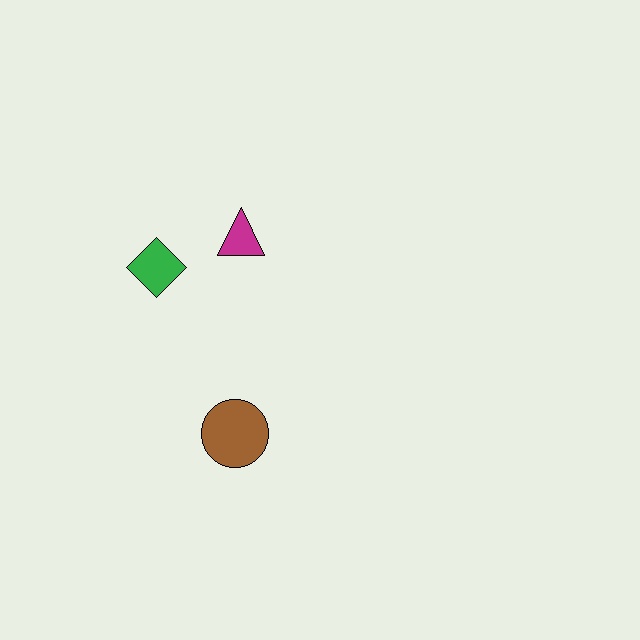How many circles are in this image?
There is 1 circle.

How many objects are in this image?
There are 3 objects.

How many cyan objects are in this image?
There are no cyan objects.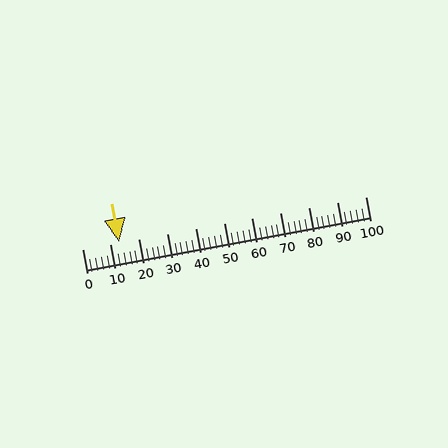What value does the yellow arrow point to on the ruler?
The yellow arrow points to approximately 13.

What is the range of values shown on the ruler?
The ruler shows values from 0 to 100.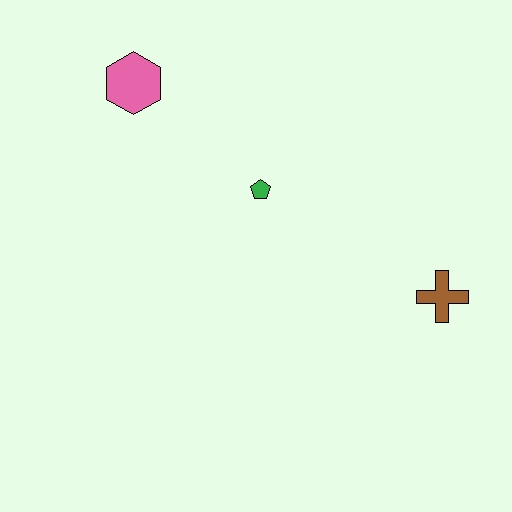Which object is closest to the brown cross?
The green pentagon is closest to the brown cross.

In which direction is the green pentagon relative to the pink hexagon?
The green pentagon is to the right of the pink hexagon.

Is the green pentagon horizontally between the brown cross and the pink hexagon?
Yes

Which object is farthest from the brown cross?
The pink hexagon is farthest from the brown cross.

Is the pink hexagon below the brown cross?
No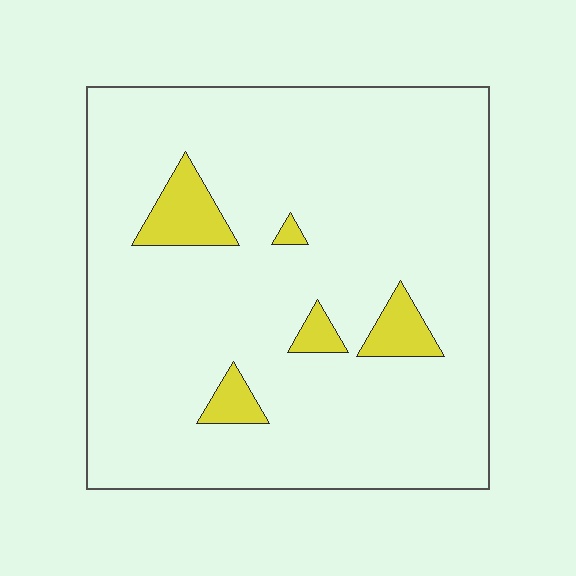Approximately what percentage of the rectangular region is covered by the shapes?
Approximately 10%.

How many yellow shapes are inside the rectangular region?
5.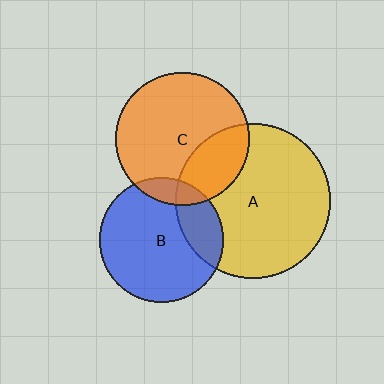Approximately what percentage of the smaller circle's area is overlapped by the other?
Approximately 20%.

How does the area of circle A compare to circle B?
Approximately 1.5 times.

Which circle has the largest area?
Circle A (yellow).